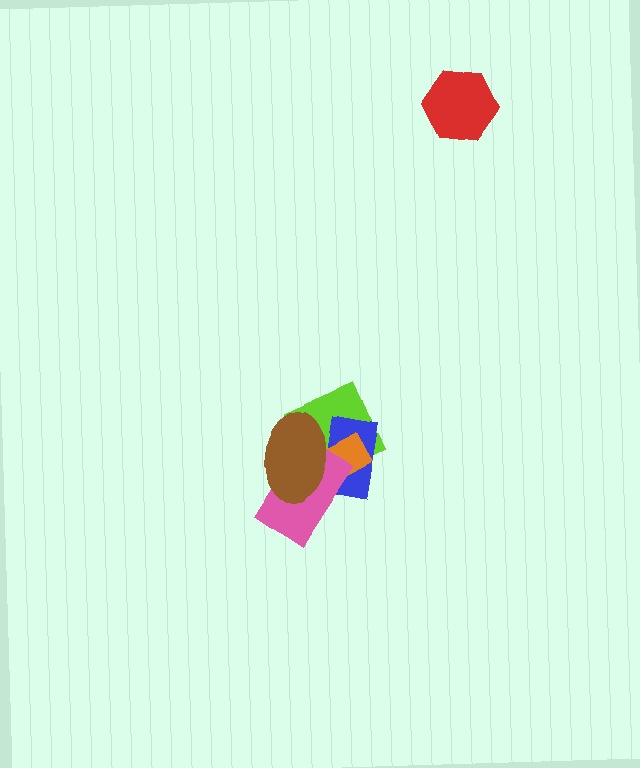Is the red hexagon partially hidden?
No, no other shape covers it.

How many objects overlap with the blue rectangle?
4 objects overlap with the blue rectangle.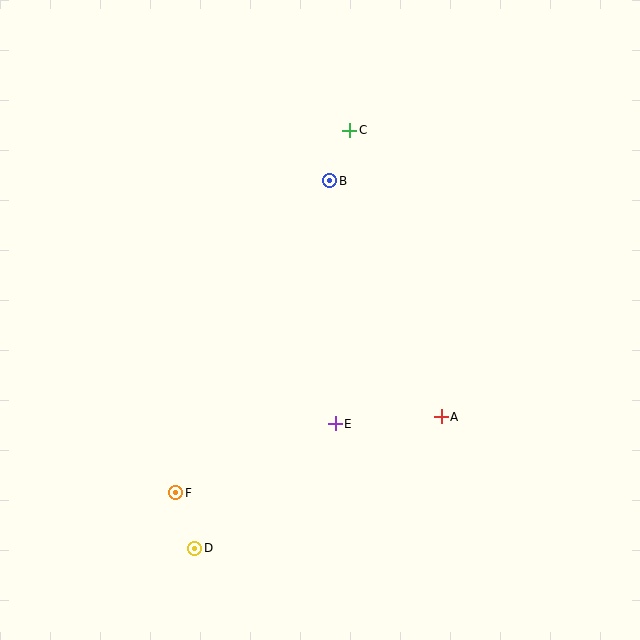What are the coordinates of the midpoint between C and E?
The midpoint between C and E is at (343, 277).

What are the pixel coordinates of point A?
Point A is at (441, 417).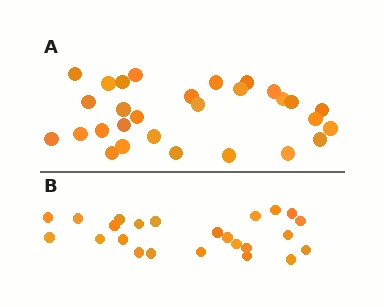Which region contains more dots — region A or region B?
Region A (the top region) has more dots.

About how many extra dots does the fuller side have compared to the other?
Region A has about 5 more dots than region B.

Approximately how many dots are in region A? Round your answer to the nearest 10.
About 30 dots. (The exact count is 29, which rounds to 30.)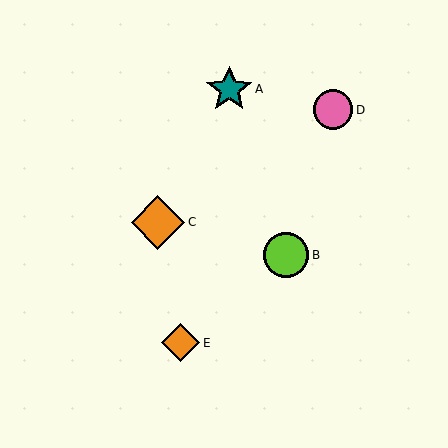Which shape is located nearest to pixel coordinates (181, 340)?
The orange diamond (labeled E) at (181, 343) is nearest to that location.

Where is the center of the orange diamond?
The center of the orange diamond is at (158, 222).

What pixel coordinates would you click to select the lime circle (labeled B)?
Click at (286, 255) to select the lime circle B.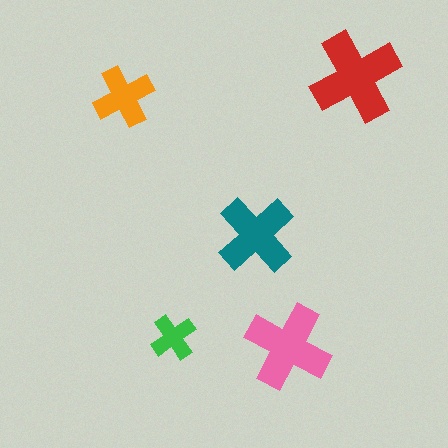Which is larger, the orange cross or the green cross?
The orange one.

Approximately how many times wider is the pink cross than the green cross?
About 2 times wider.